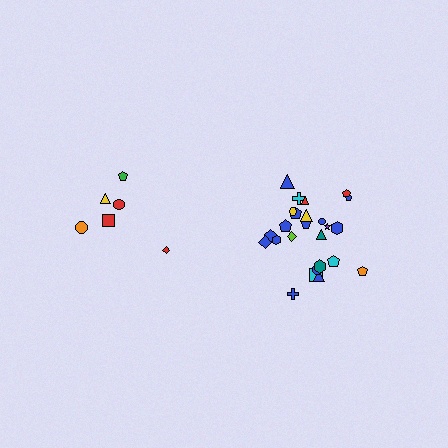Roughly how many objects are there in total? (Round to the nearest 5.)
Roughly 30 objects in total.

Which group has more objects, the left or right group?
The right group.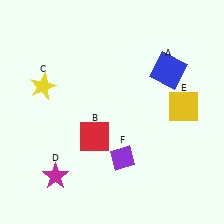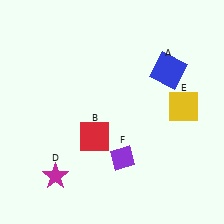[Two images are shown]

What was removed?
The yellow star (C) was removed in Image 2.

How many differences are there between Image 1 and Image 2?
There is 1 difference between the two images.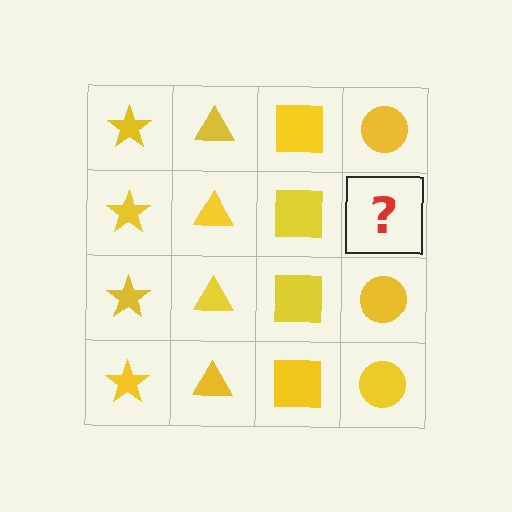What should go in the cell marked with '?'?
The missing cell should contain a yellow circle.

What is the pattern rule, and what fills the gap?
The rule is that each column has a consistent shape. The gap should be filled with a yellow circle.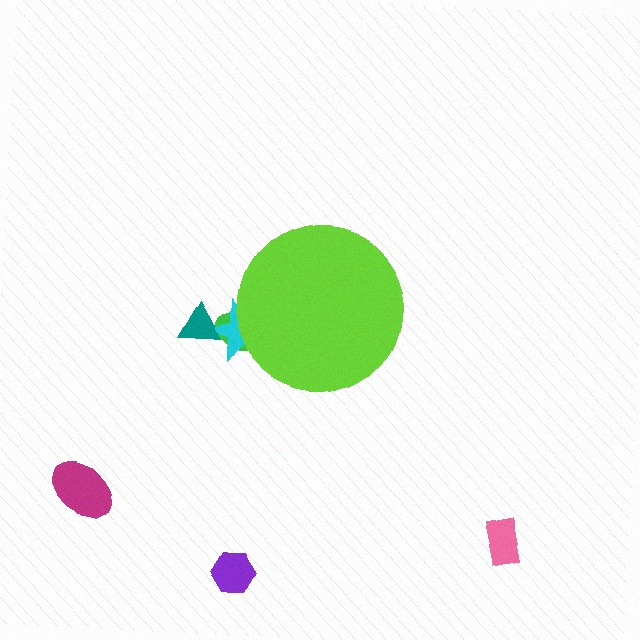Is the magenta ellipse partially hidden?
No, the magenta ellipse is fully visible.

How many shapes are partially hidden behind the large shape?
2 shapes are partially hidden.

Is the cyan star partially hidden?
Yes, the cyan star is partially hidden behind the lime circle.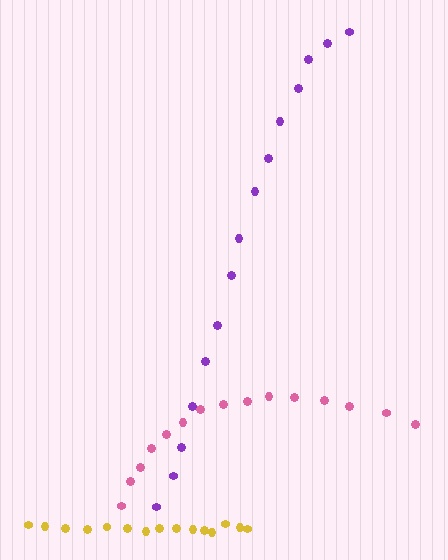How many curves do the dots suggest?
There are 3 distinct paths.